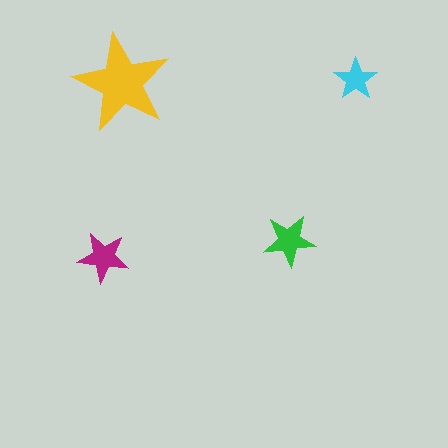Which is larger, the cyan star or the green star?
The green one.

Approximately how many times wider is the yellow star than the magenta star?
About 2 times wider.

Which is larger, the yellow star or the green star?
The yellow one.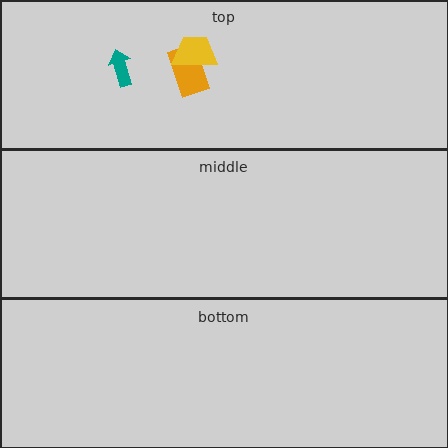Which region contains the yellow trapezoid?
The top region.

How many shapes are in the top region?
3.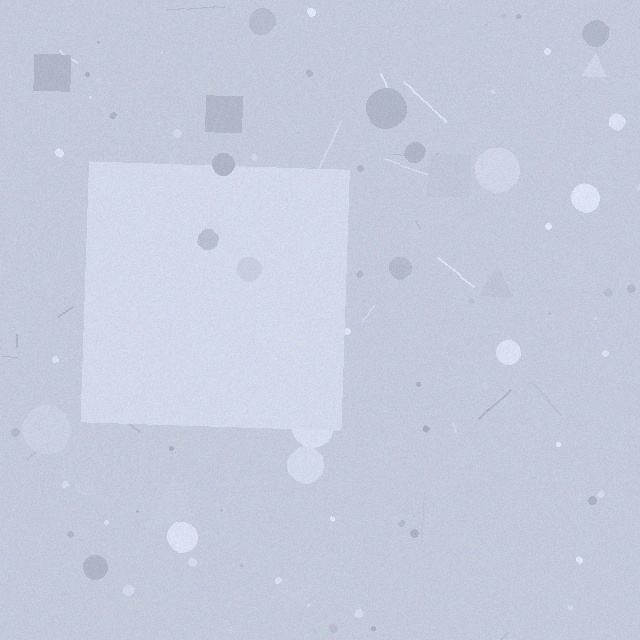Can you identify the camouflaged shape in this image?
The camouflaged shape is a square.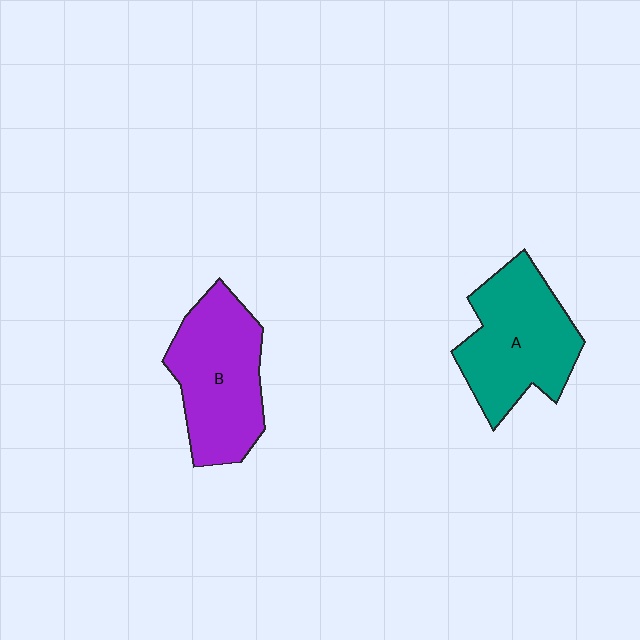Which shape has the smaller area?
Shape B (purple).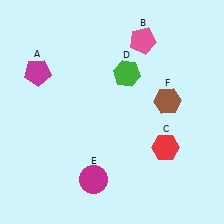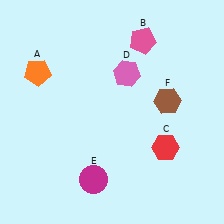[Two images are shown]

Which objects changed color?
A changed from magenta to orange. D changed from green to pink.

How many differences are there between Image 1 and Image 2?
There are 2 differences between the two images.